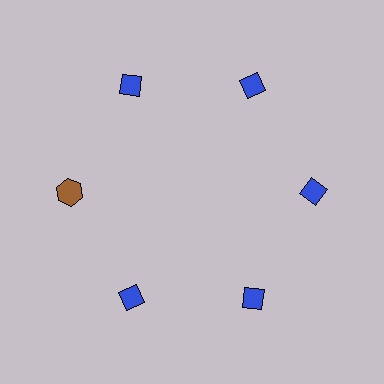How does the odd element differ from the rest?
It differs in both color (brown instead of blue) and shape (hexagon instead of diamond).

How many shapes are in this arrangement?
There are 6 shapes arranged in a ring pattern.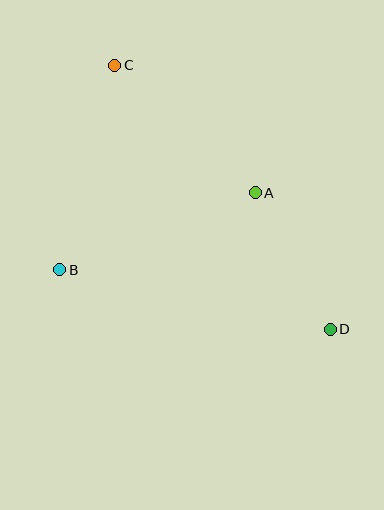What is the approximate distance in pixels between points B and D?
The distance between B and D is approximately 277 pixels.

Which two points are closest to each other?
Points A and D are closest to each other.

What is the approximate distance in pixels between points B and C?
The distance between B and C is approximately 212 pixels.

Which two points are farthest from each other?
Points C and D are farthest from each other.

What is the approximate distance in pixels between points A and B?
The distance between A and B is approximately 210 pixels.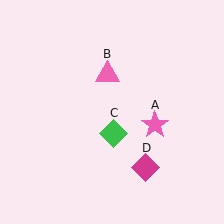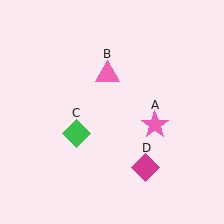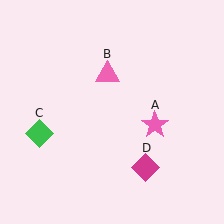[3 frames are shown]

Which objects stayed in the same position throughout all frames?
Pink star (object A) and pink triangle (object B) and magenta diamond (object D) remained stationary.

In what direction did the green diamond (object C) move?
The green diamond (object C) moved left.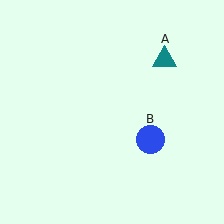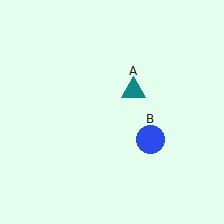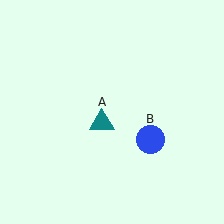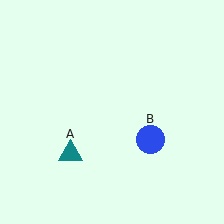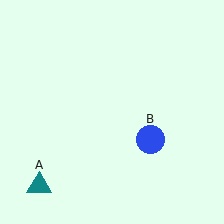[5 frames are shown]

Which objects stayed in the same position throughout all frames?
Blue circle (object B) remained stationary.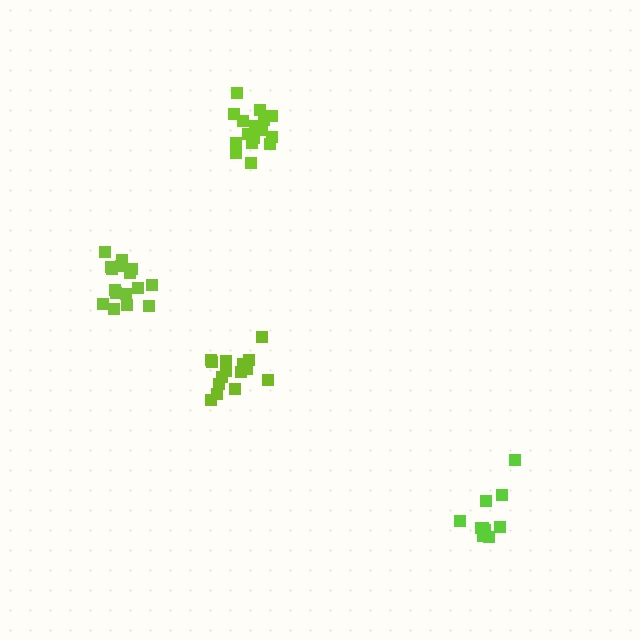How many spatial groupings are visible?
There are 4 spatial groupings.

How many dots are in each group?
Group 1: 16 dots, Group 2: 15 dots, Group 3: 16 dots, Group 4: 12 dots (59 total).